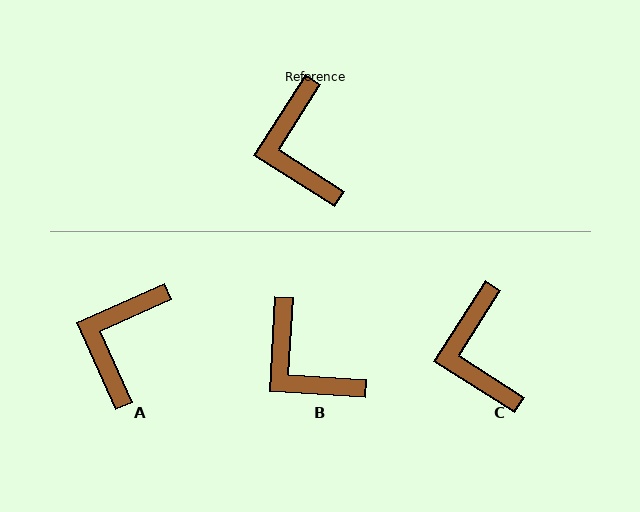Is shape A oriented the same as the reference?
No, it is off by about 33 degrees.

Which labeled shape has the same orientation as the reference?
C.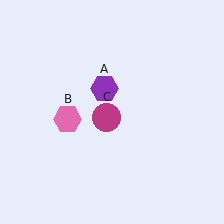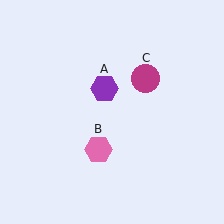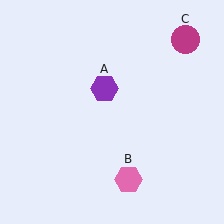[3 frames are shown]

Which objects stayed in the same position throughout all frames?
Purple hexagon (object A) remained stationary.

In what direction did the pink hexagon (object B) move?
The pink hexagon (object B) moved down and to the right.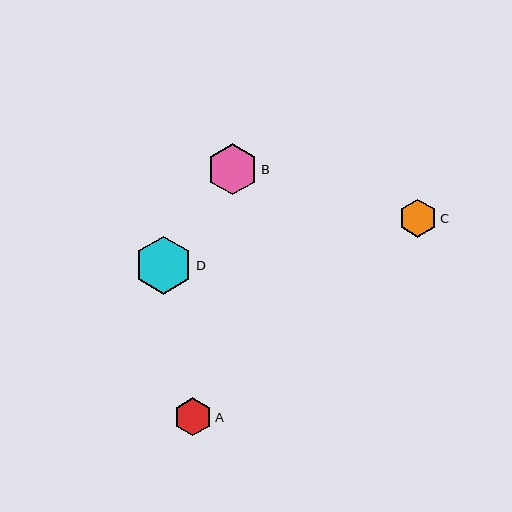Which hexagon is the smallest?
Hexagon C is the smallest with a size of approximately 38 pixels.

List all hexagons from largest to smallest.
From largest to smallest: D, B, A, C.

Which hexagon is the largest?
Hexagon D is the largest with a size of approximately 58 pixels.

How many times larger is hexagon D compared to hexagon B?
Hexagon D is approximately 1.1 times the size of hexagon B.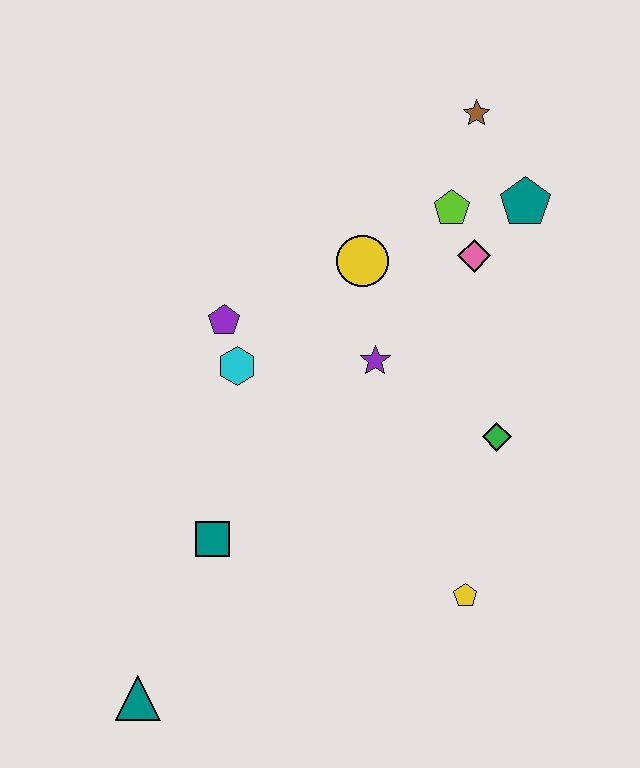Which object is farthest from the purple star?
The teal triangle is farthest from the purple star.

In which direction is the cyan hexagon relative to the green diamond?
The cyan hexagon is to the left of the green diamond.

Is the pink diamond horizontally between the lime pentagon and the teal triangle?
No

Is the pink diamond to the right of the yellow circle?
Yes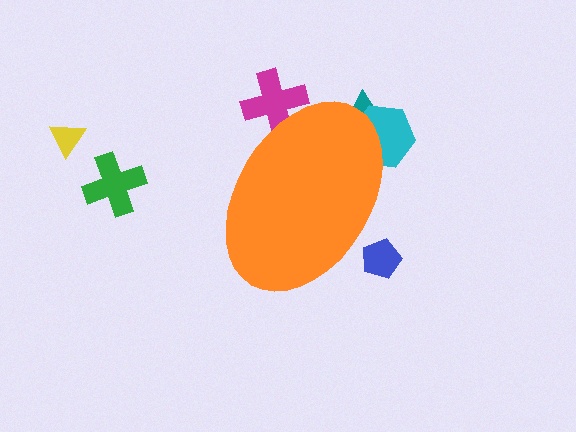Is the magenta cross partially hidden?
Yes, the magenta cross is partially hidden behind the orange ellipse.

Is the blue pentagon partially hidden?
Yes, the blue pentagon is partially hidden behind the orange ellipse.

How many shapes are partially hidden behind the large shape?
4 shapes are partially hidden.